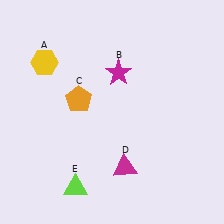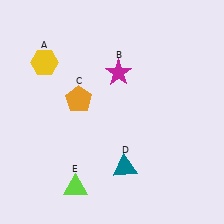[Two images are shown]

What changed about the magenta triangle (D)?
In Image 1, D is magenta. In Image 2, it changed to teal.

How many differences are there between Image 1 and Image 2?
There is 1 difference between the two images.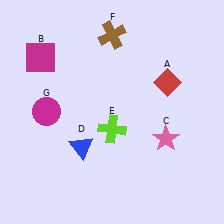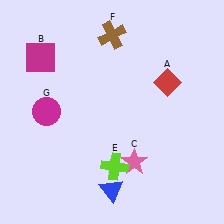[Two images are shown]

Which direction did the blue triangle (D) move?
The blue triangle (D) moved down.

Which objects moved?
The objects that moved are: the pink star (C), the blue triangle (D), the lime cross (E).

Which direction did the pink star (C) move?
The pink star (C) moved left.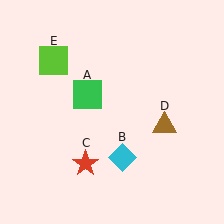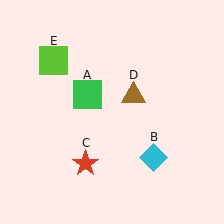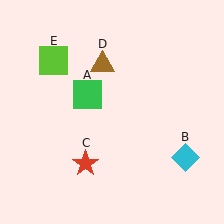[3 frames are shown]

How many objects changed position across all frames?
2 objects changed position: cyan diamond (object B), brown triangle (object D).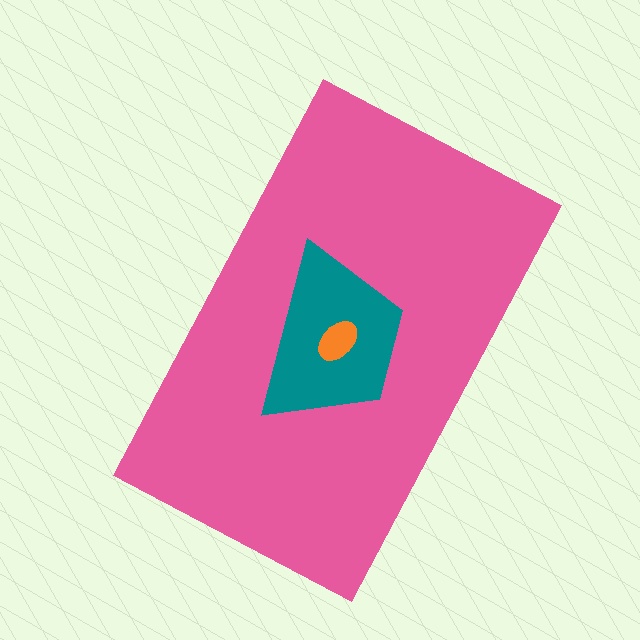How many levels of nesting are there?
3.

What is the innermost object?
The orange ellipse.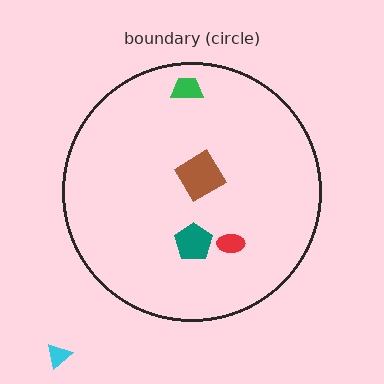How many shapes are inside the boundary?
4 inside, 1 outside.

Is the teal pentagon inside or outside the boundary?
Inside.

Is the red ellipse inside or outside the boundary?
Inside.